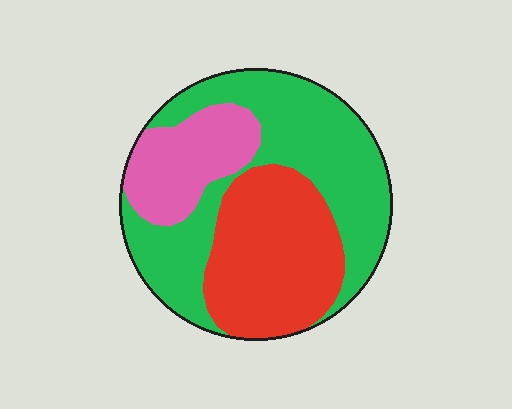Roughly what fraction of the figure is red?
Red takes up about one third (1/3) of the figure.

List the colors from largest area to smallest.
From largest to smallest: green, red, pink.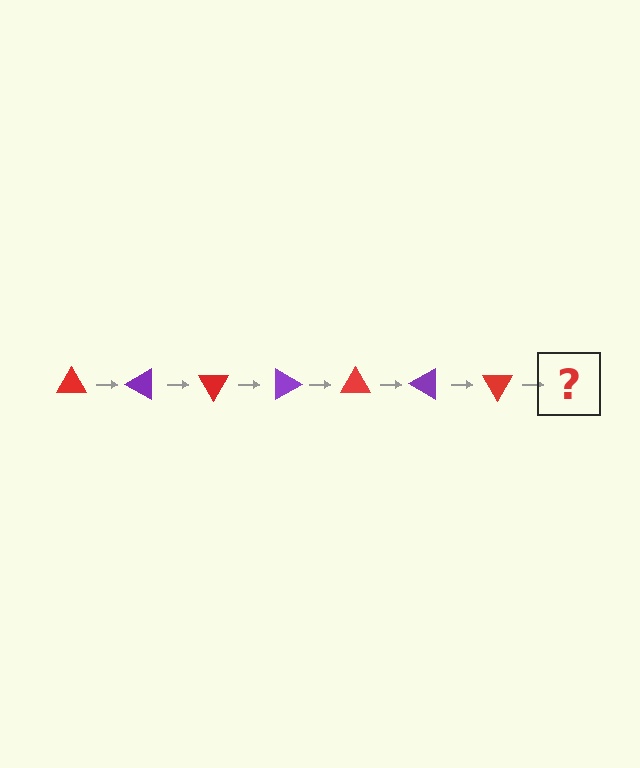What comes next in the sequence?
The next element should be a purple triangle, rotated 210 degrees from the start.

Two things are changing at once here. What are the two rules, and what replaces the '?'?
The two rules are that it rotates 30 degrees each step and the color cycles through red and purple. The '?' should be a purple triangle, rotated 210 degrees from the start.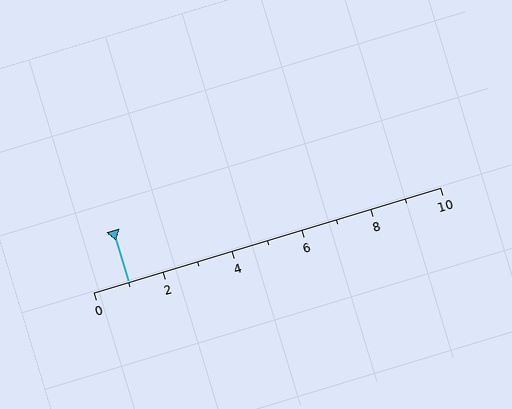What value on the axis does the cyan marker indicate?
The marker indicates approximately 1.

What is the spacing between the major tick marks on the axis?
The major ticks are spaced 2 apart.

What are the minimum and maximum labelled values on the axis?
The axis runs from 0 to 10.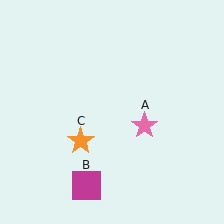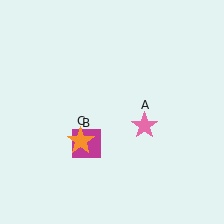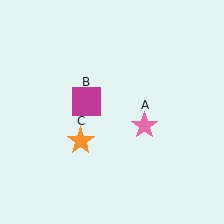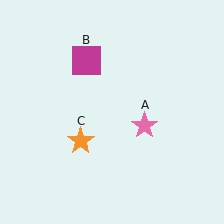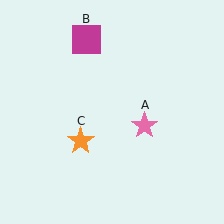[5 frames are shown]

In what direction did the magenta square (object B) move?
The magenta square (object B) moved up.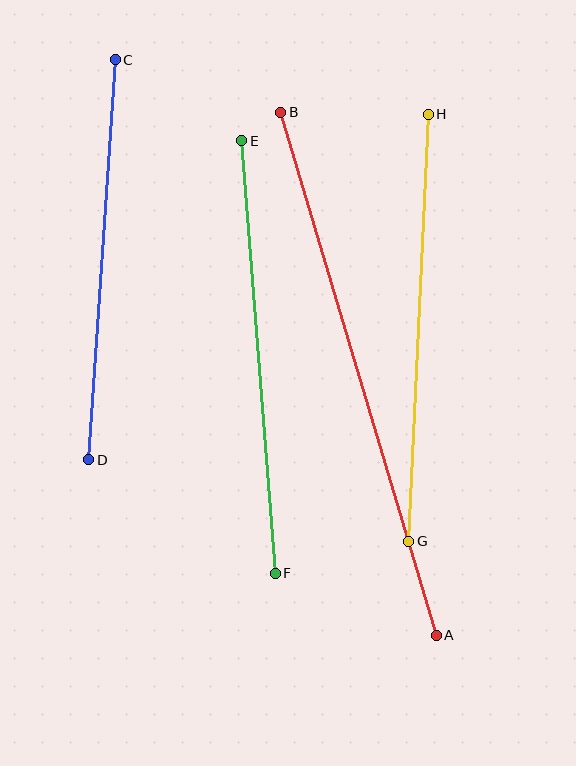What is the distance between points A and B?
The distance is approximately 546 pixels.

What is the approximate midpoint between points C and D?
The midpoint is at approximately (102, 260) pixels.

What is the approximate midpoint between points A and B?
The midpoint is at approximately (359, 374) pixels.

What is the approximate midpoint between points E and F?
The midpoint is at approximately (259, 357) pixels.